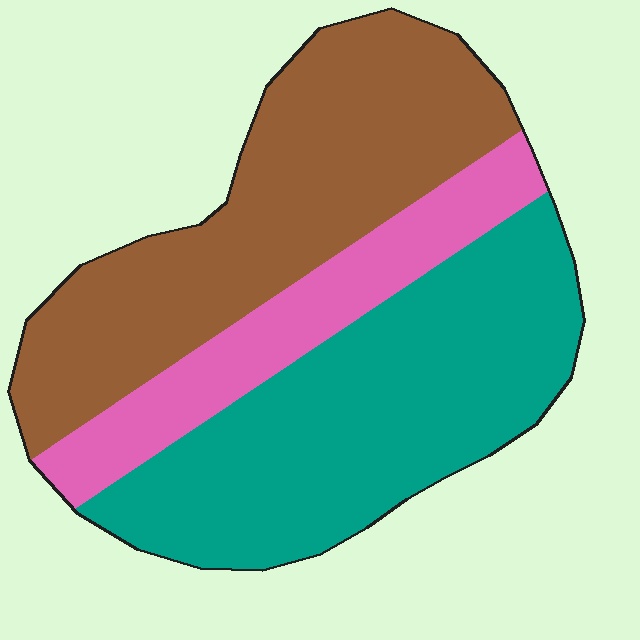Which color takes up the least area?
Pink, at roughly 20%.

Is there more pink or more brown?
Brown.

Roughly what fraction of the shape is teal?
Teal takes up about two fifths (2/5) of the shape.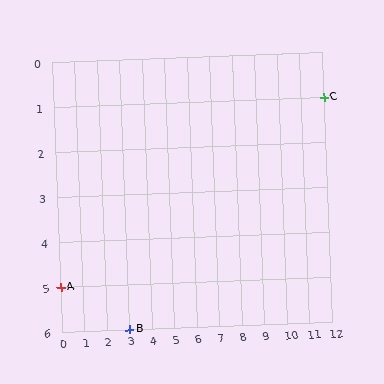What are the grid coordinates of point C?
Point C is at grid coordinates (12, 1).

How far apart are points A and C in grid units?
Points A and C are 12 columns and 4 rows apart (about 12.6 grid units diagonally).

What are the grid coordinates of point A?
Point A is at grid coordinates (0, 5).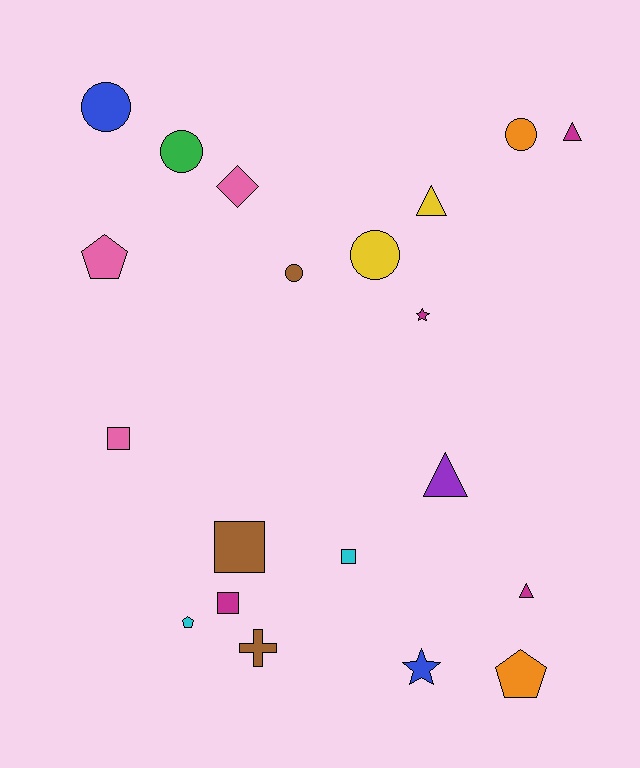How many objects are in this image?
There are 20 objects.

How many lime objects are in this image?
There are no lime objects.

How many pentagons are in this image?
There are 3 pentagons.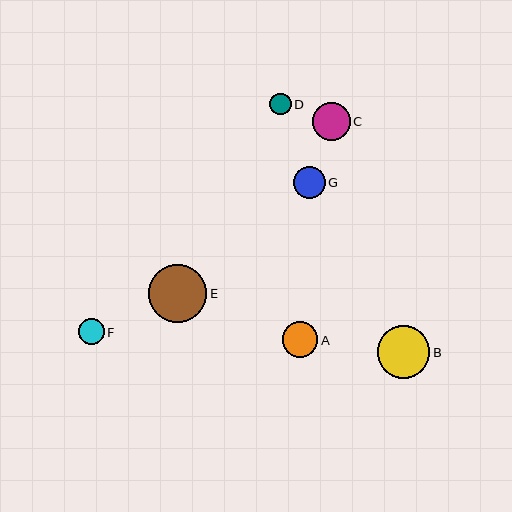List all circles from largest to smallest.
From largest to smallest: E, B, C, A, G, F, D.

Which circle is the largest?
Circle E is the largest with a size of approximately 58 pixels.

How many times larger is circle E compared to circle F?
Circle E is approximately 2.3 times the size of circle F.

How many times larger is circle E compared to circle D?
Circle E is approximately 2.7 times the size of circle D.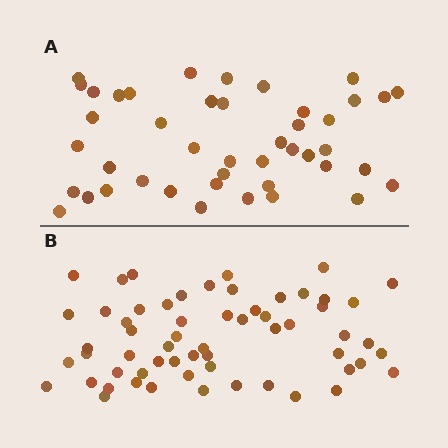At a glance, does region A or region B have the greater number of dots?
Region B (the bottom region) has more dots.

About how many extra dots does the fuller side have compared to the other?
Region B has approximately 15 more dots than region A.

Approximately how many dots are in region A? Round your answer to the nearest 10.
About 40 dots. (The exact count is 44, which rounds to 40.)